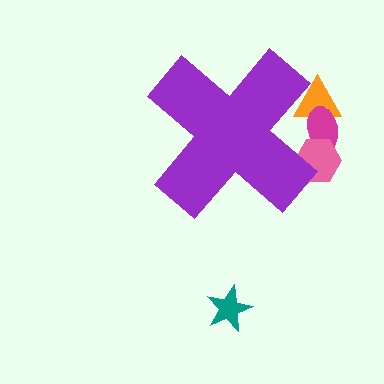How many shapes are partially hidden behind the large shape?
3 shapes are partially hidden.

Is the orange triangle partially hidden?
Yes, the orange triangle is partially hidden behind the purple cross.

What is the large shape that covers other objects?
A purple cross.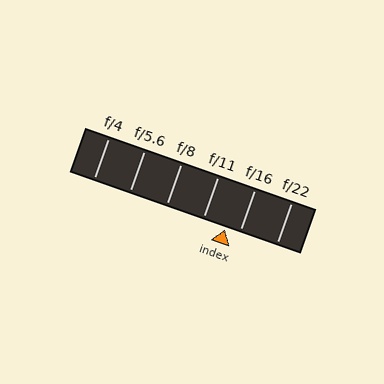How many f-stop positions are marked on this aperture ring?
There are 6 f-stop positions marked.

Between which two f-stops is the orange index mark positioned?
The index mark is between f/11 and f/16.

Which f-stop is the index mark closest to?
The index mark is closest to f/16.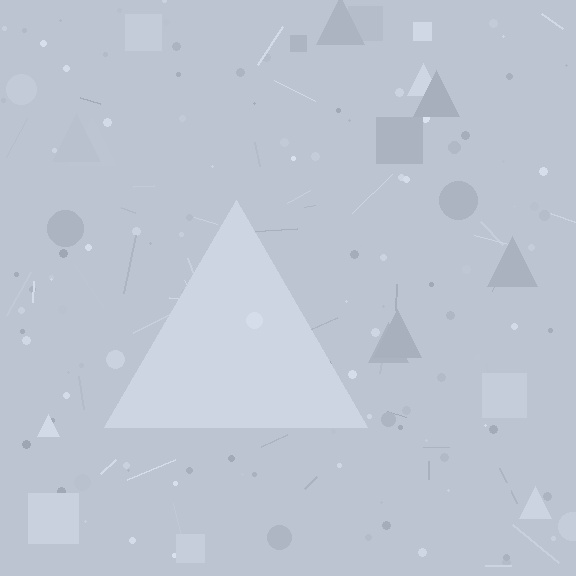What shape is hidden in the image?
A triangle is hidden in the image.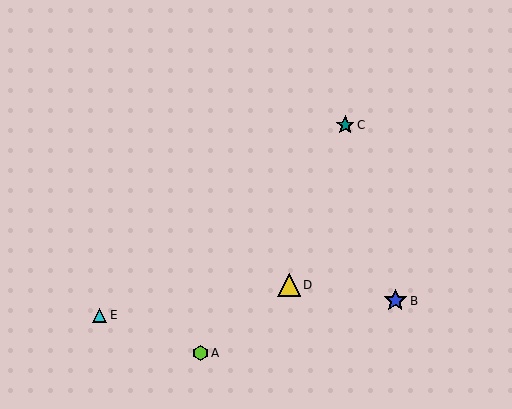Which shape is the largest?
The blue star (labeled B) is the largest.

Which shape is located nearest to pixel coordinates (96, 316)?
The cyan triangle (labeled E) at (99, 315) is nearest to that location.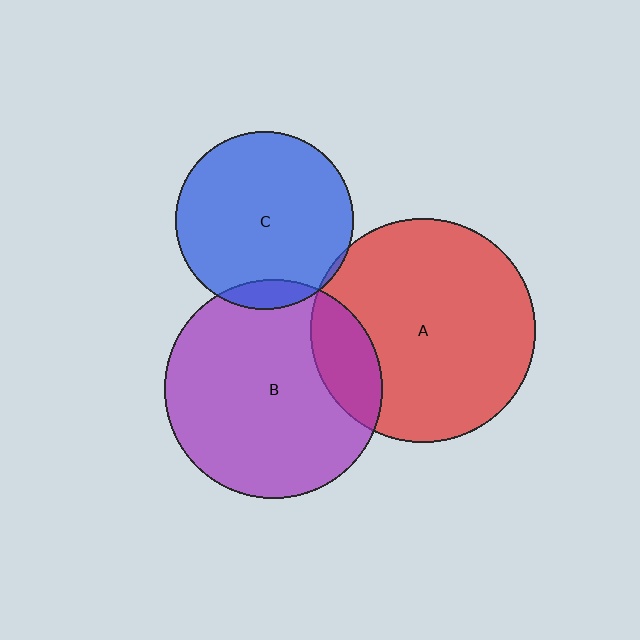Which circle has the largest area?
Circle A (red).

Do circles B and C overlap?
Yes.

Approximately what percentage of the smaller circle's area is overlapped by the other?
Approximately 10%.